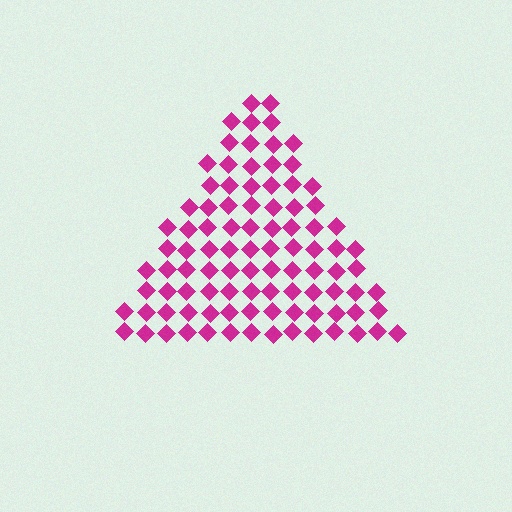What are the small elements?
The small elements are diamonds.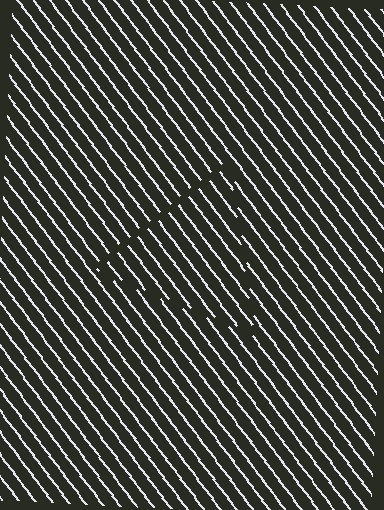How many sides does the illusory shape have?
3 sides — the line-ends trace a triangle.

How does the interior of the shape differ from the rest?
The interior of the shape contains the same grating, shifted by half a period — the contour is defined by the phase discontinuity where line-ends from the inner and outer gratings abut.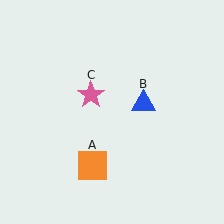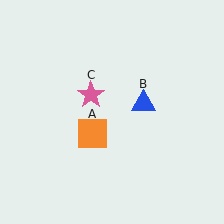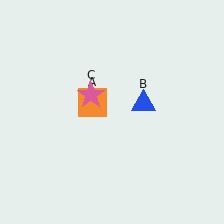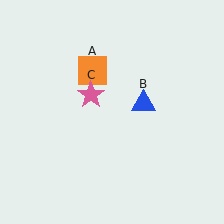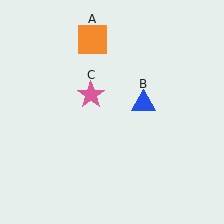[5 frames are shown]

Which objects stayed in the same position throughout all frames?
Blue triangle (object B) and pink star (object C) remained stationary.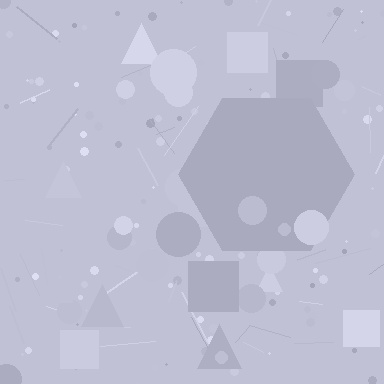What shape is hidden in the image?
A hexagon is hidden in the image.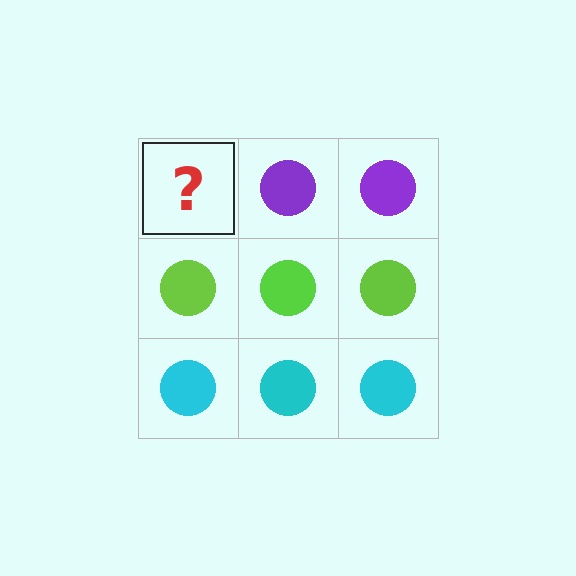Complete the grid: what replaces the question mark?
The question mark should be replaced with a purple circle.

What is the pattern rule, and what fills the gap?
The rule is that each row has a consistent color. The gap should be filled with a purple circle.